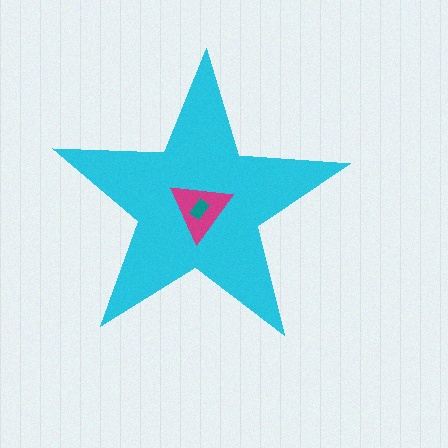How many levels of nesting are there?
3.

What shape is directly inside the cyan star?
The magenta triangle.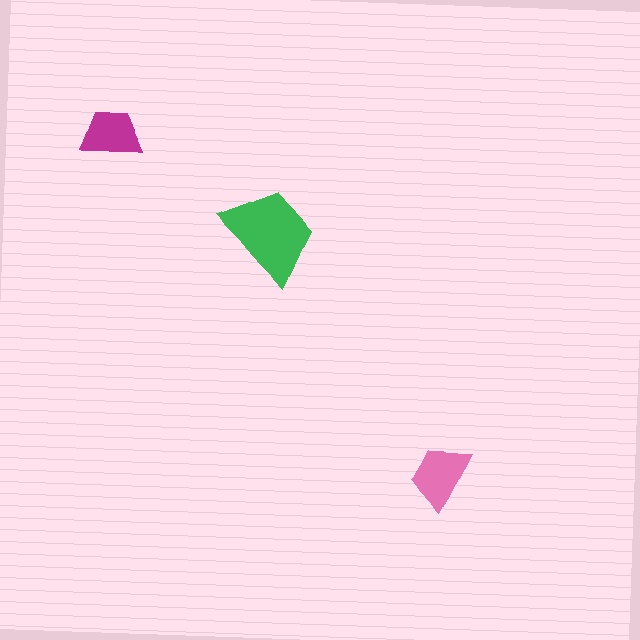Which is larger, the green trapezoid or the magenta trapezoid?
The green one.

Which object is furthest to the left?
The magenta trapezoid is leftmost.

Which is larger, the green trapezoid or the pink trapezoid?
The green one.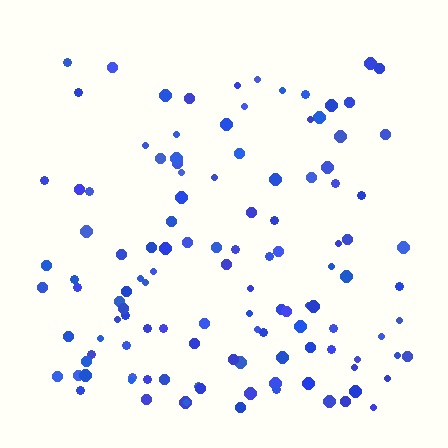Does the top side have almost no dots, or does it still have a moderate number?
Still a moderate number, just noticeably fewer than the bottom.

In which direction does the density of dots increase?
From top to bottom, with the bottom side densest.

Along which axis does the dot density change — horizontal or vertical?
Vertical.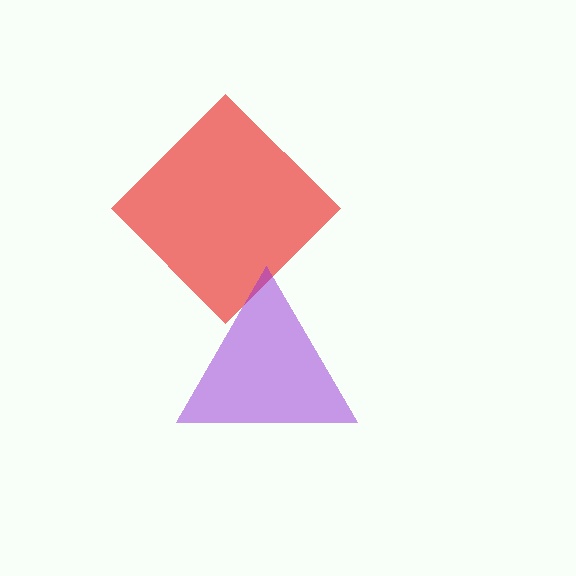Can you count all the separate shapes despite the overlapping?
Yes, there are 2 separate shapes.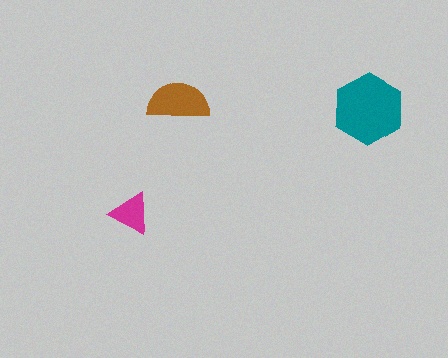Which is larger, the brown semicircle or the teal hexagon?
The teal hexagon.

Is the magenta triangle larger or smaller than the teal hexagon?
Smaller.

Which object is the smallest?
The magenta triangle.